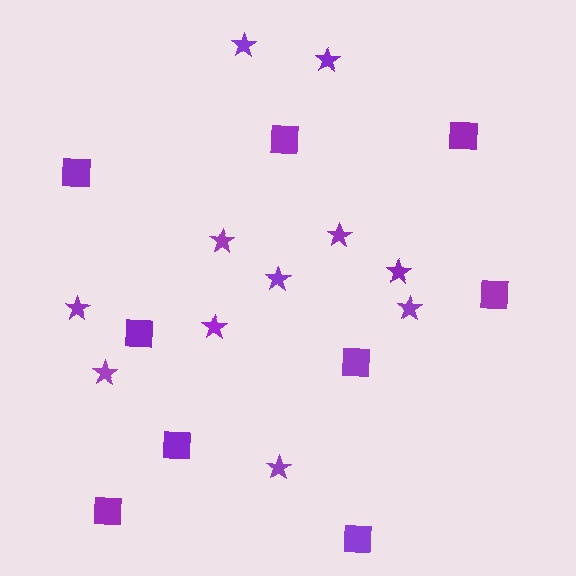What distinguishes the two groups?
There are 2 groups: one group of squares (9) and one group of stars (11).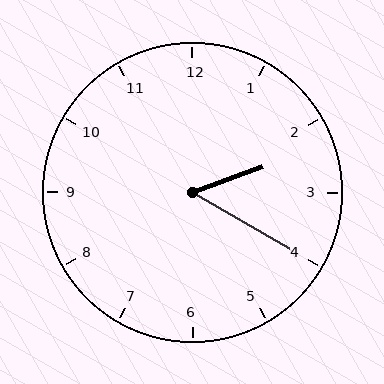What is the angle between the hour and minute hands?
Approximately 50 degrees.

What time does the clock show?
2:20.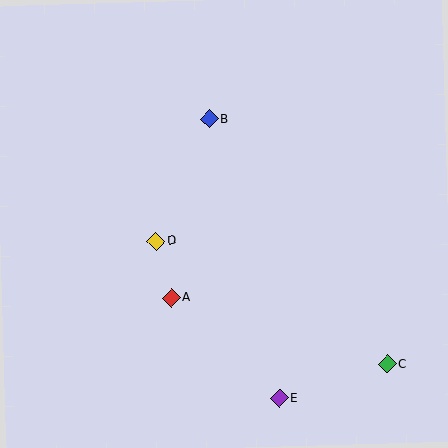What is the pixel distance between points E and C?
The distance between E and C is 113 pixels.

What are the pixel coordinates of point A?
Point A is at (171, 298).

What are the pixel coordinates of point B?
Point B is at (210, 119).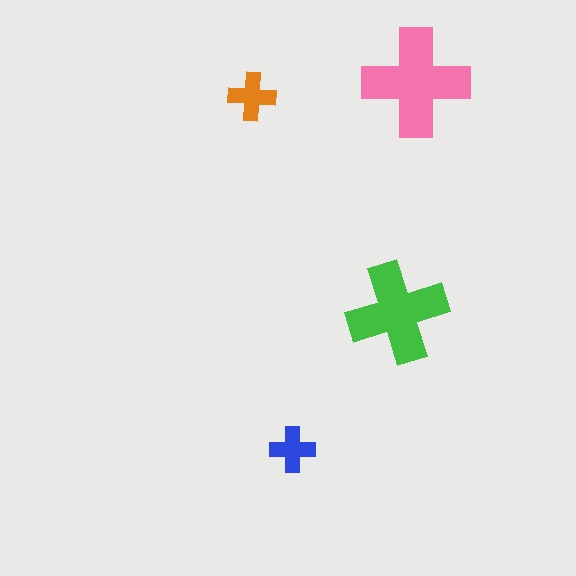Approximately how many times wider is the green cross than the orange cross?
About 2 times wider.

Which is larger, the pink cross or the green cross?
The pink one.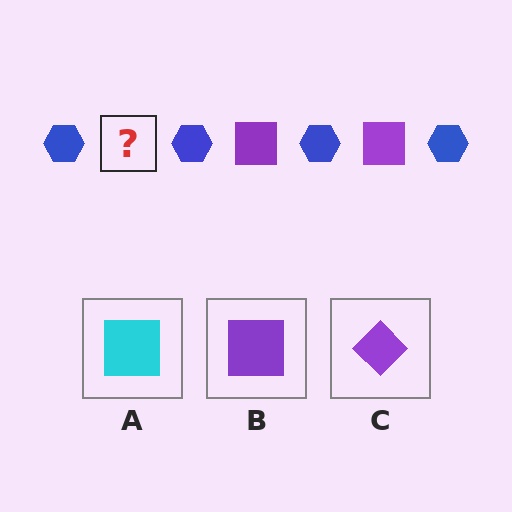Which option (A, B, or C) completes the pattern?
B.